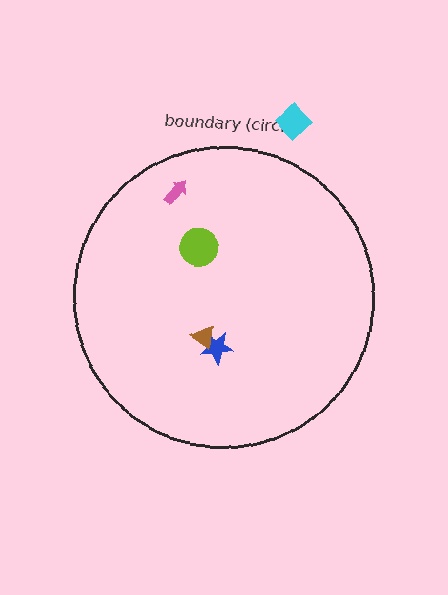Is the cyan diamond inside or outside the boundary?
Outside.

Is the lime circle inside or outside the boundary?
Inside.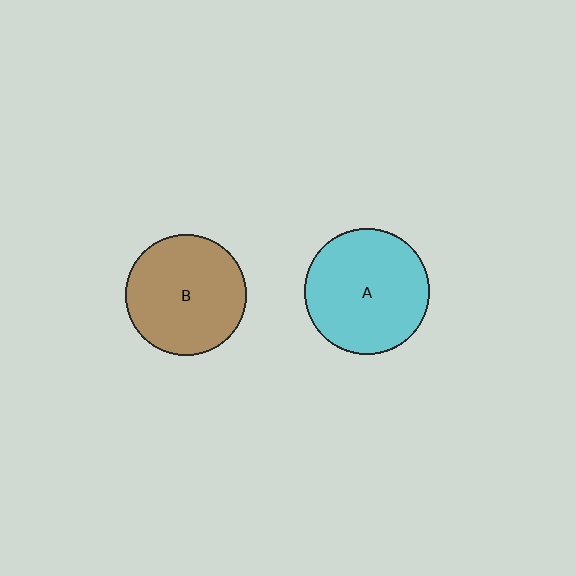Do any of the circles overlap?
No, none of the circles overlap.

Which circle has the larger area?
Circle A (cyan).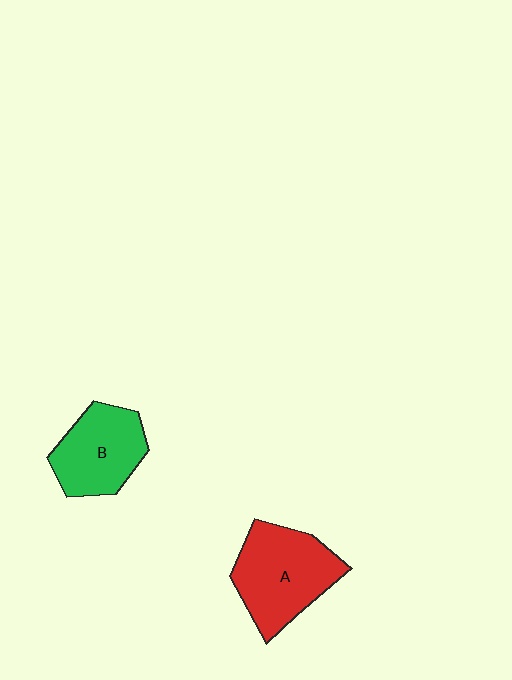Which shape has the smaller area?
Shape B (green).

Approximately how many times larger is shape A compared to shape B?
Approximately 1.2 times.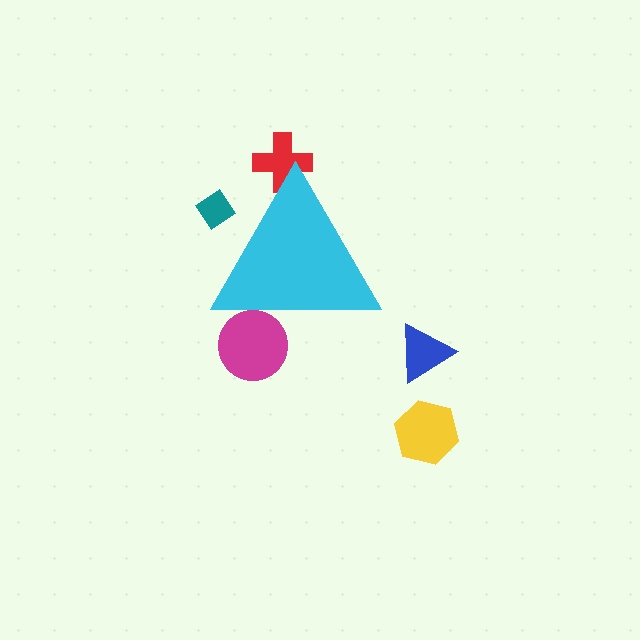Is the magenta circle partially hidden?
Yes, the magenta circle is partially hidden behind the cyan triangle.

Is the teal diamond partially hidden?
Yes, the teal diamond is partially hidden behind the cyan triangle.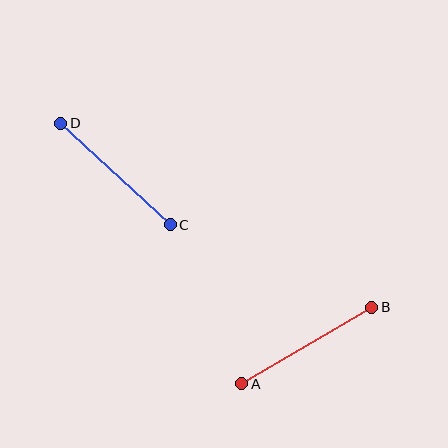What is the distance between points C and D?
The distance is approximately 150 pixels.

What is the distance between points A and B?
The distance is approximately 151 pixels.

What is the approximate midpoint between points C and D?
The midpoint is at approximately (115, 174) pixels.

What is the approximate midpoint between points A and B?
The midpoint is at approximately (307, 346) pixels.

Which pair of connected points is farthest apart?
Points A and B are farthest apart.